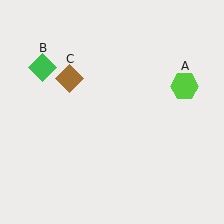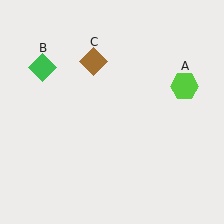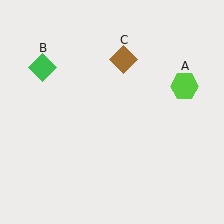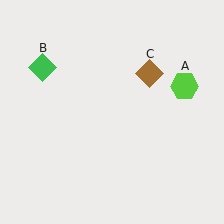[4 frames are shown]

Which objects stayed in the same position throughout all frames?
Lime hexagon (object A) and green diamond (object B) remained stationary.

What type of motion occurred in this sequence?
The brown diamond (object C) rotated clockwise around the center of the scene.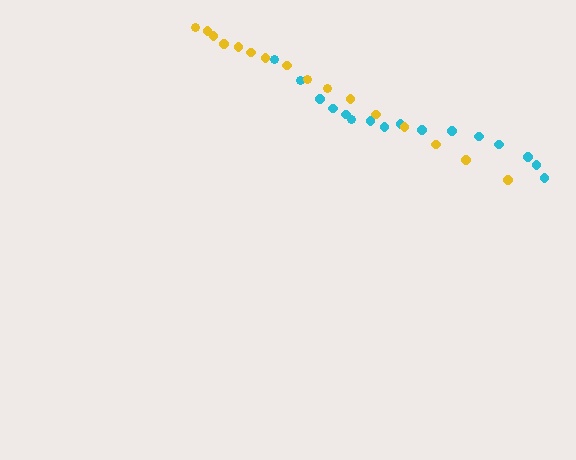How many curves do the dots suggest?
There are 2 distinct paths.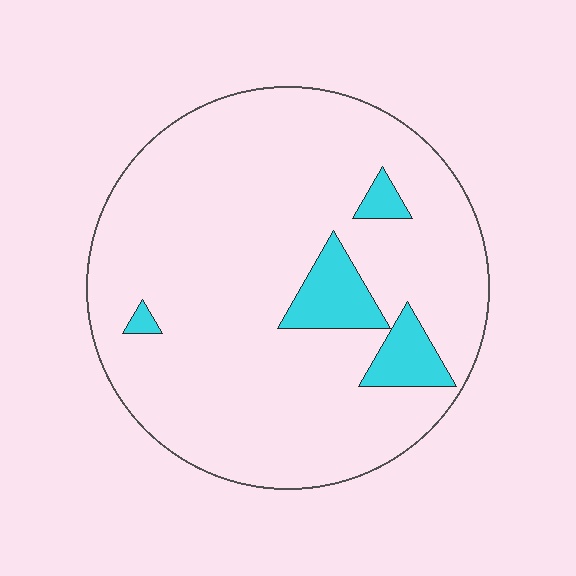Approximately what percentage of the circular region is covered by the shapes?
Approximately 10%.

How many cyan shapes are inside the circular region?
4.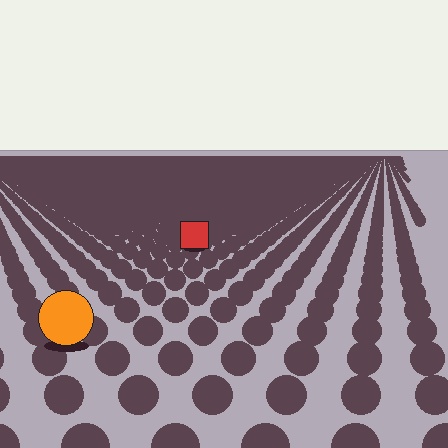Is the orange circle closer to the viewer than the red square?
Yes. The orange circle is closer — you can tell from the texture gradient: the ground texture is coarser near it.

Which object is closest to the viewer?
The orange circle is closest. The texture marks near it are larger and more spread out.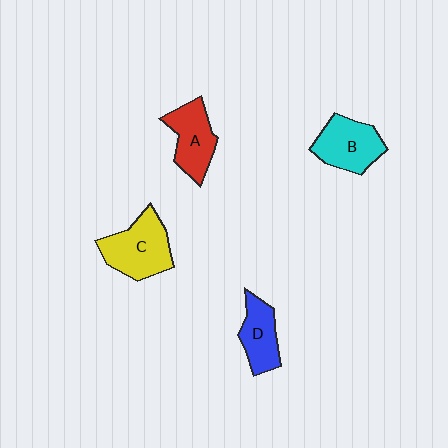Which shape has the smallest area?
Shape D (blue).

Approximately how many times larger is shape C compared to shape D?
Approximately 1.5 times.